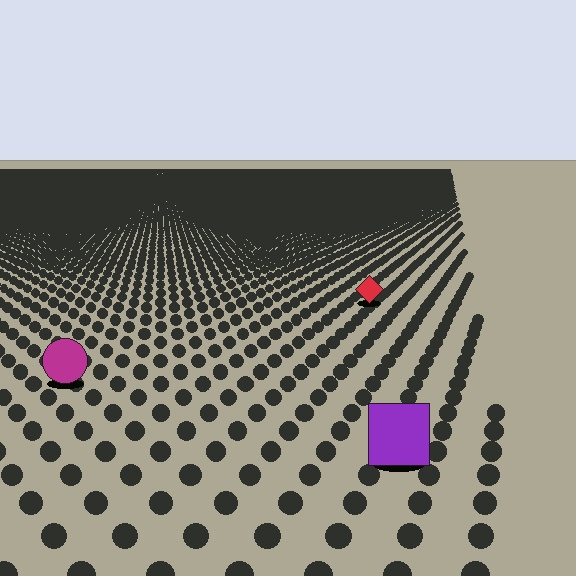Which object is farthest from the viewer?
The red diamond is farthest from the viewer. It appears smaller and the ground texture around it is denser.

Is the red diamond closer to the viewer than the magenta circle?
No. The magenta circle is closer — you can tell from the texture gradient: the ground texture is coarser near it.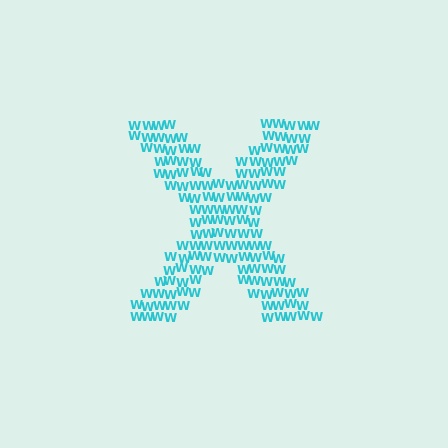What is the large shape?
The large shape is the letter X.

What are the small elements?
The small elements are letter W's.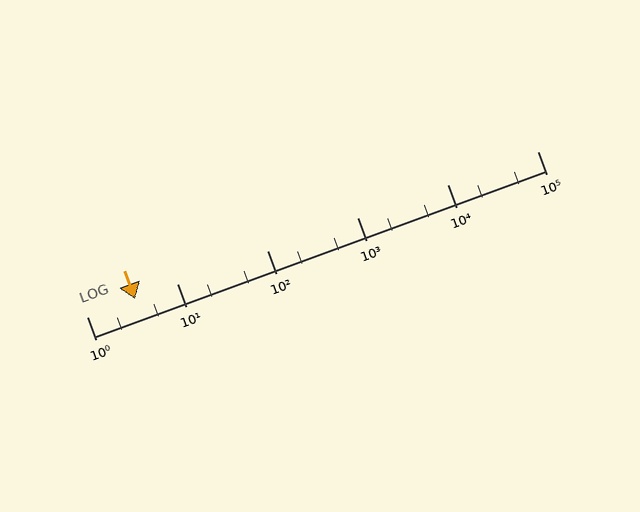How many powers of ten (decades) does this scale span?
The scale spans 5 decades, from 1 to 100000.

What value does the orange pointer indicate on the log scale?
The pointer indicates approximately 3.4.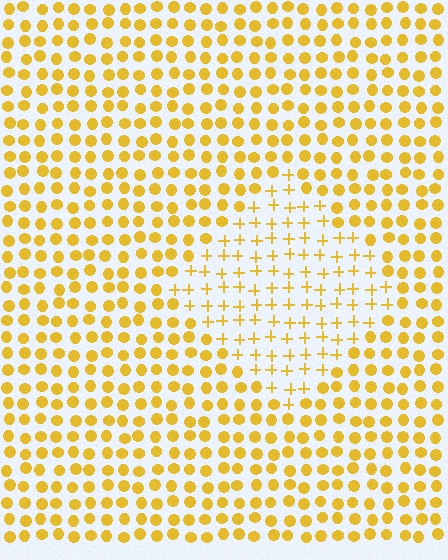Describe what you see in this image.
The image is filled with small yellow elements arranged in a uniform grid. A diamond-shaped region contains plus signs, while the surrounding area contains circles. The boundary is defined purely by the change in element shape.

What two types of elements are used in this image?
The image uses plus signs inside the diamond region and circles outside it.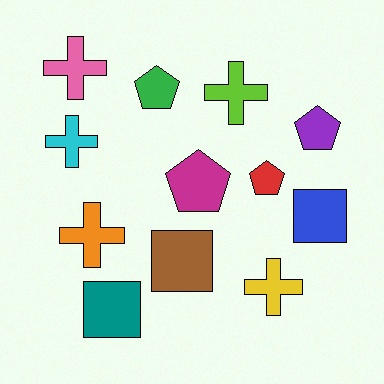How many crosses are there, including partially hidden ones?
There are 5 crosses.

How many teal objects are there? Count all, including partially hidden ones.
There is 1 teal object.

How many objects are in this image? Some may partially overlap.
There are 12 objects.